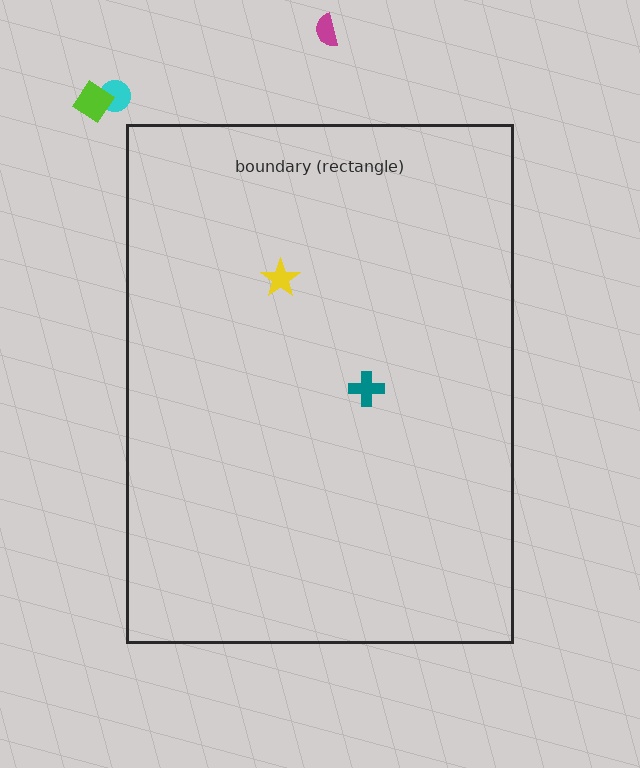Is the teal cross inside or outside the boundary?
Inside.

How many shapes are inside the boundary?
2 inside, 3 outside.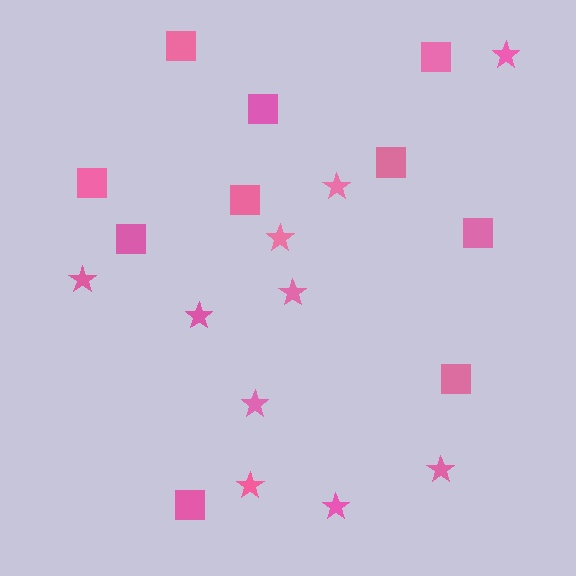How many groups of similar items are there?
There are 2 groups: one group of stars (10) and one group of squares (10).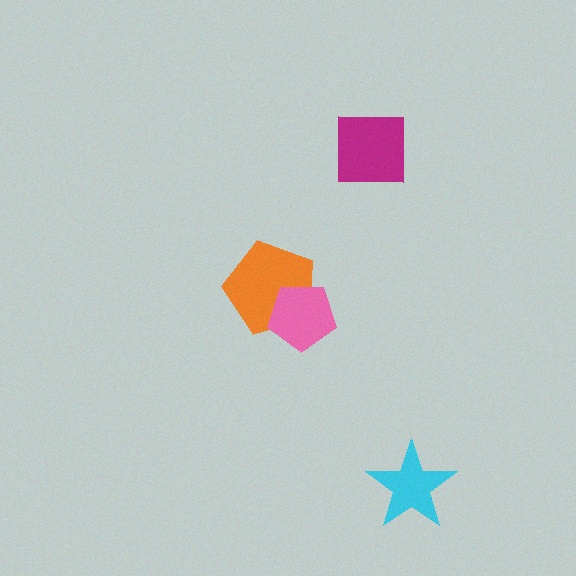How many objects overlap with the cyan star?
0 objects overlap with the cyan star.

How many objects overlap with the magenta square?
0 objects overlap with the magenta square.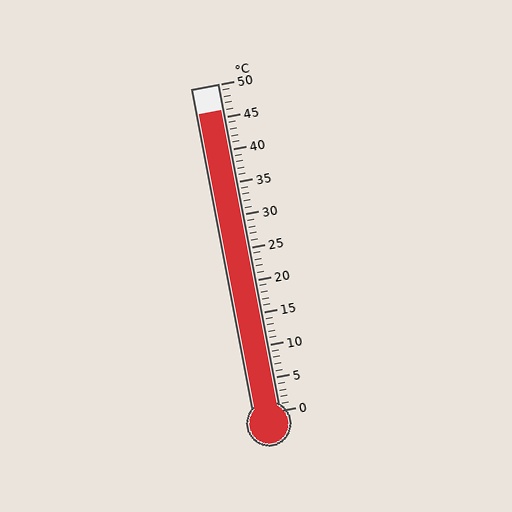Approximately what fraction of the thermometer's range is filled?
The thermometer is filled to approximately 90% of its range.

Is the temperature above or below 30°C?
The temperature is above 30°C.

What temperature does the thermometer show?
The thermometer shows approximately 46°C.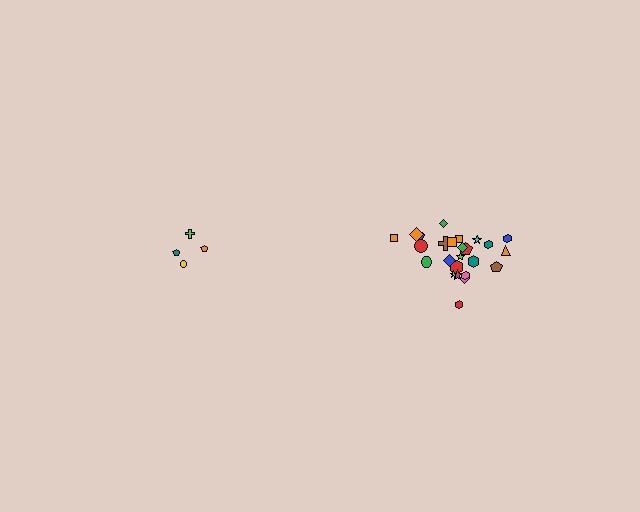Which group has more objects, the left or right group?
The right group.